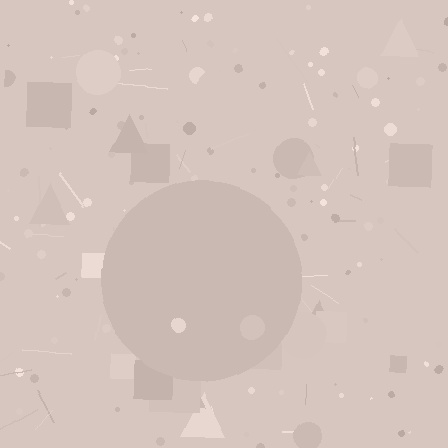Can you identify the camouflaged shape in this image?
The camouflaged shape is a circle.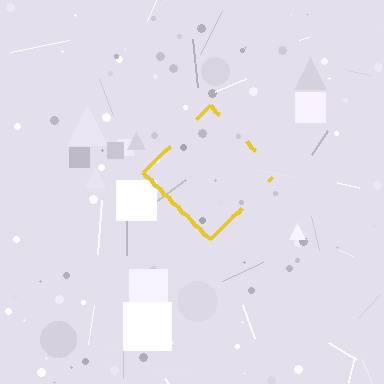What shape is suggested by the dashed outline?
The dashed outline suggests a diamond.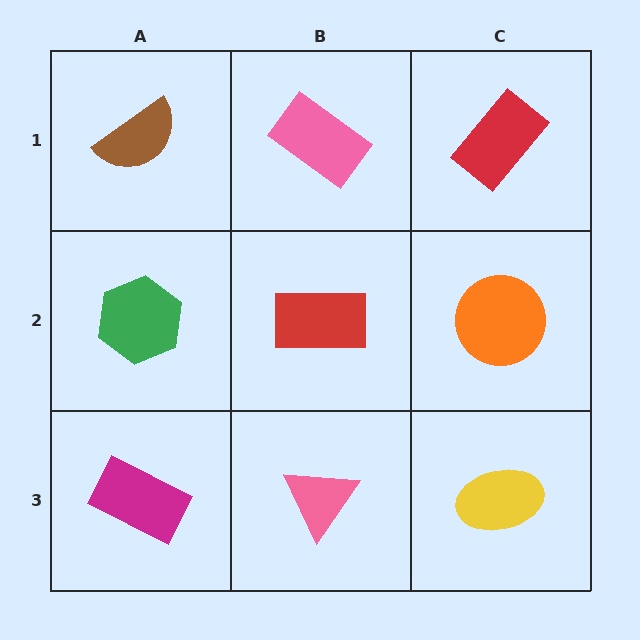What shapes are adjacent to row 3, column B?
A red rectangle (row 2, column B), a magenta rectangle (row 3, column A), a yellow ellipse (row 3, column C).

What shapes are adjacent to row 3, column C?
An orange circle (row 2, column C), a pink triangle (row 3, column B).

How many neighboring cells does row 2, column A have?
3.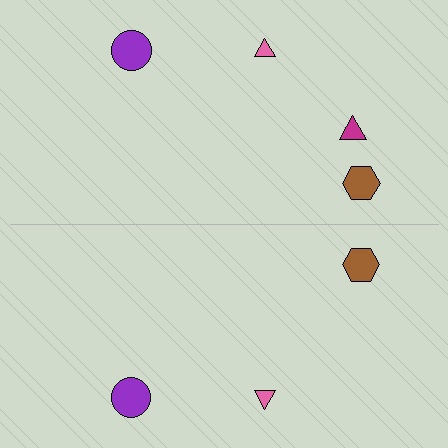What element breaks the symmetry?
A magenta triangle is missing from the bottom side.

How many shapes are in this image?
There are 7 shapes in this image.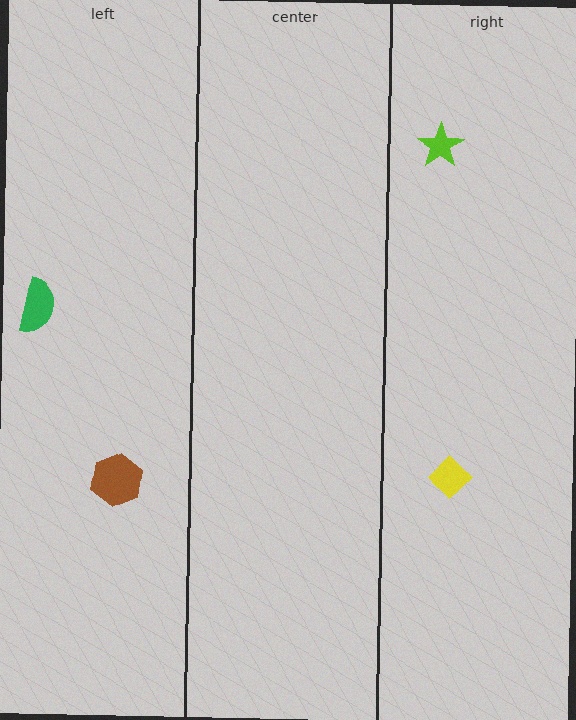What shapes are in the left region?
The brown hexagon, the green semicircle.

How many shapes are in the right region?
2.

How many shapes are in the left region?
2.